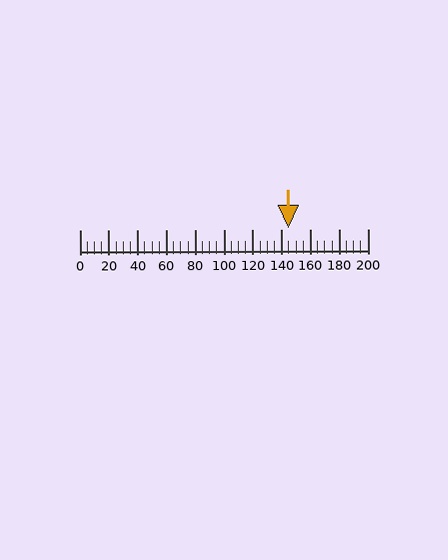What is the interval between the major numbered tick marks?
The major tick marks are spaced 20 units apart.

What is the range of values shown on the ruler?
The ruler shows values from 0 to 200.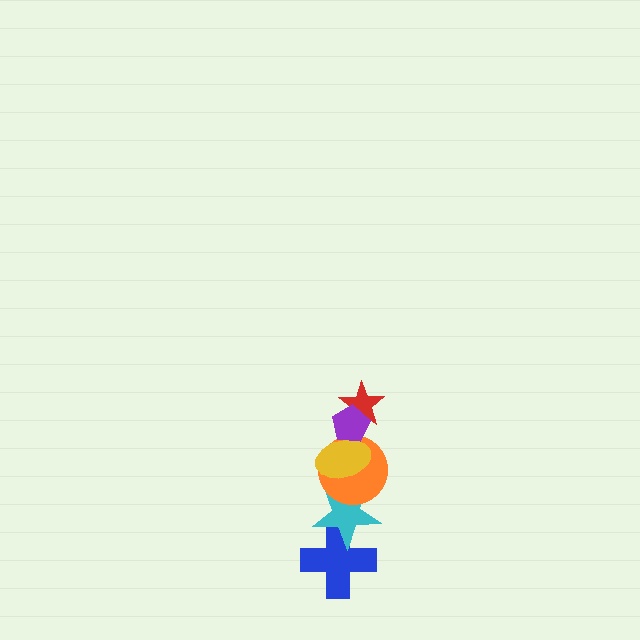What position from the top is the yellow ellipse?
The yellow ellipse is 3rd from the top.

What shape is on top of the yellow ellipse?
The red star is on top of the yellow ellipse.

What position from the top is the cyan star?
The cyan star is 5th from the top.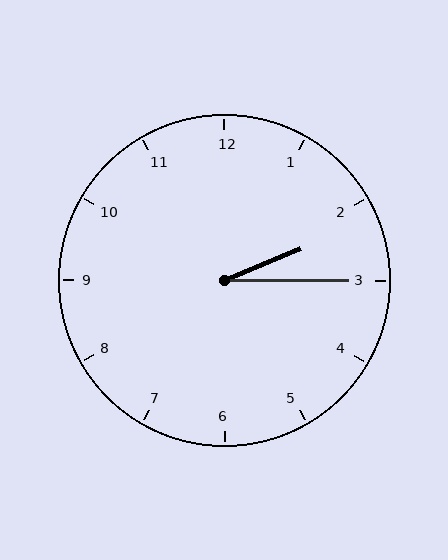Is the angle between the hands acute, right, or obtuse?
It is acute.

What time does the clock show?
2:15.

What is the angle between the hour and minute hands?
Approximately 22 degrees.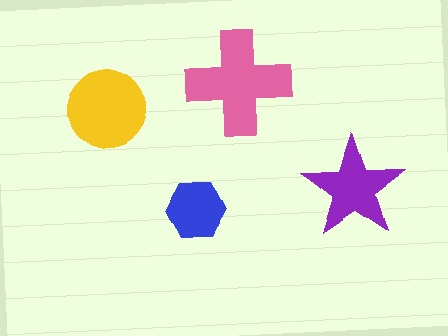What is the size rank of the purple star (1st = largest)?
3rd.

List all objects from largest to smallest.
The pink cross, the yellow circle, the purple star, the blue hexagon.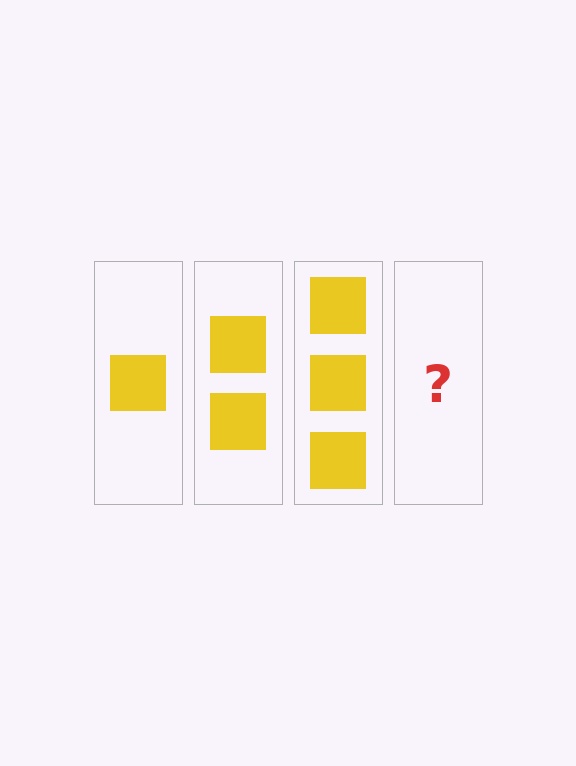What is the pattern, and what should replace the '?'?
The pattern is that each step adds one more square. The '?' should be 4 squares.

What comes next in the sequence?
The next element should be 4 squares.